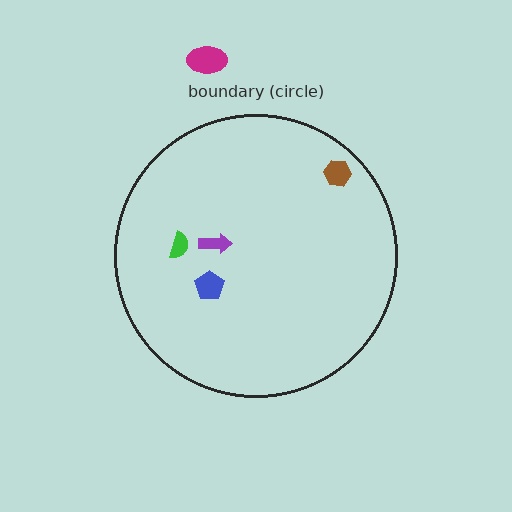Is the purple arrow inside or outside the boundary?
Inside.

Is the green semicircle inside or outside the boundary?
Inside.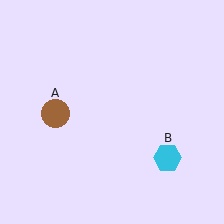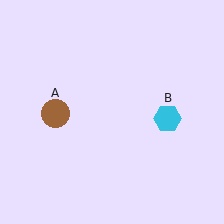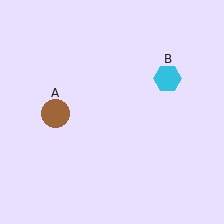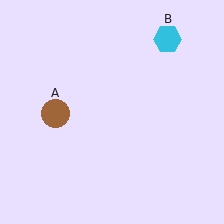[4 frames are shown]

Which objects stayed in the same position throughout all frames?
Brown circle (object A) remained stationary.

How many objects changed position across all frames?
1 object changed position: cyan hexagon (object B).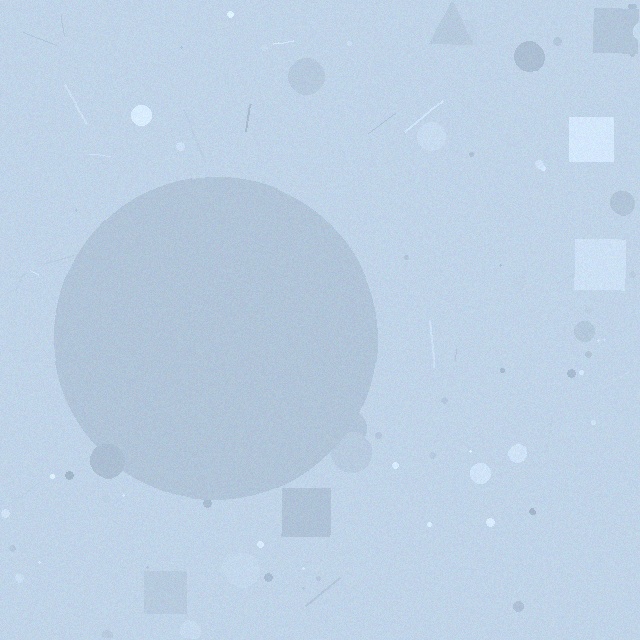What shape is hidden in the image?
A circle is hidden in the image.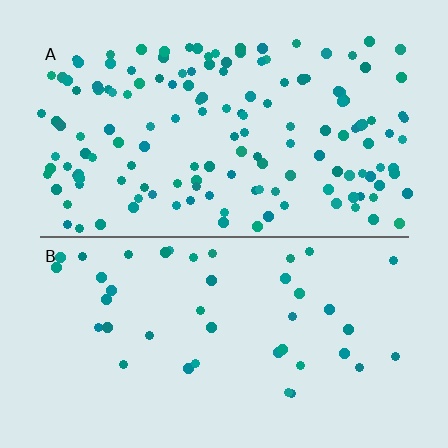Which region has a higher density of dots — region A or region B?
A (the top).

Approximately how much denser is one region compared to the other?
Approximately 3.4× — region A over region B.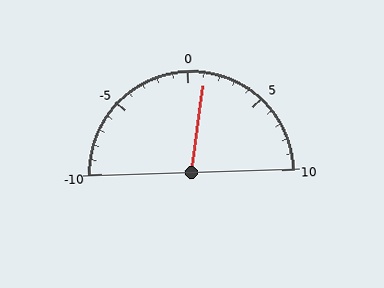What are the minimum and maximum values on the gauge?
The gauge ranges from -10 to 10.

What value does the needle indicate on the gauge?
The needle indicates approximately 1.